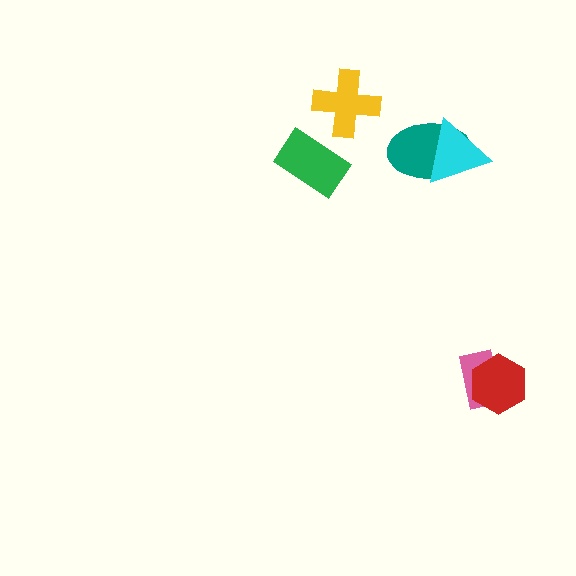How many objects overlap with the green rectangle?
0 objects overlap with the green rectangle.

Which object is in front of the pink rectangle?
The red hexagon is in front of the pink rectangle.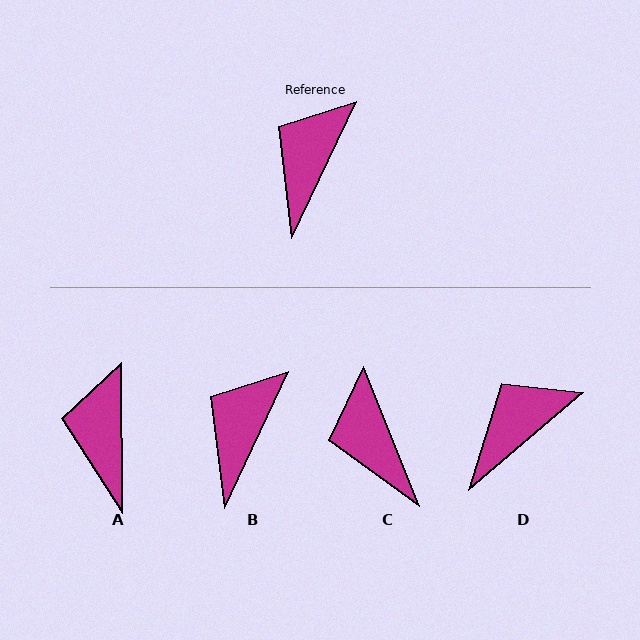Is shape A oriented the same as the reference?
No, it is off by about 25 degrees.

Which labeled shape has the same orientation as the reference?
B.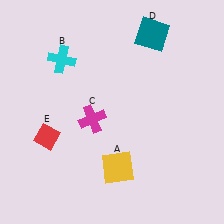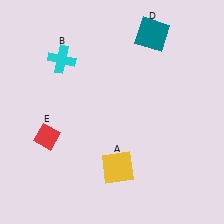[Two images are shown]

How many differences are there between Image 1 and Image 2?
There is 1 difference between the two images.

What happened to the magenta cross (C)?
The magenta cross (C) was removed in Image 2. It was in the bottom-left area of Image 1.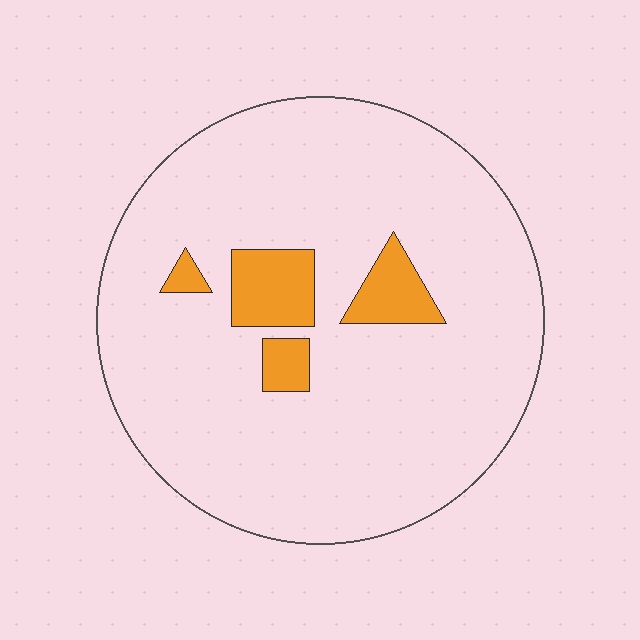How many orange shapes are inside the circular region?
4.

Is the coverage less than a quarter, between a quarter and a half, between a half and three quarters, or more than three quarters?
Less than a quarter.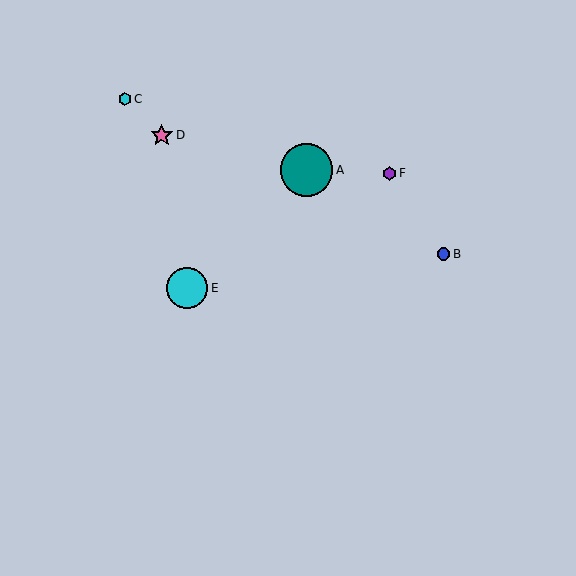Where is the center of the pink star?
The center of the pink star is at (162, 135).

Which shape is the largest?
The teal circle (labeled A) is the largest.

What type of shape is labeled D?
Shape D is a pink star.